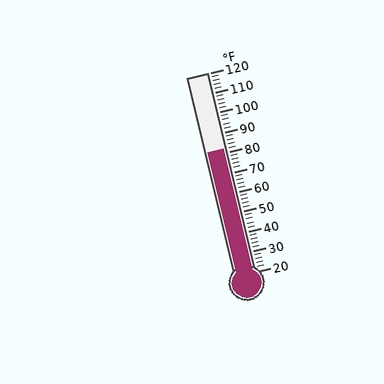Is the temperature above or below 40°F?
The temperature is above 40°F.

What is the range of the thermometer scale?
The thermometer scale ranges from 20°F to 120°F.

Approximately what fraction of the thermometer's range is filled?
The thermometer is filled to approximately 60% of its range.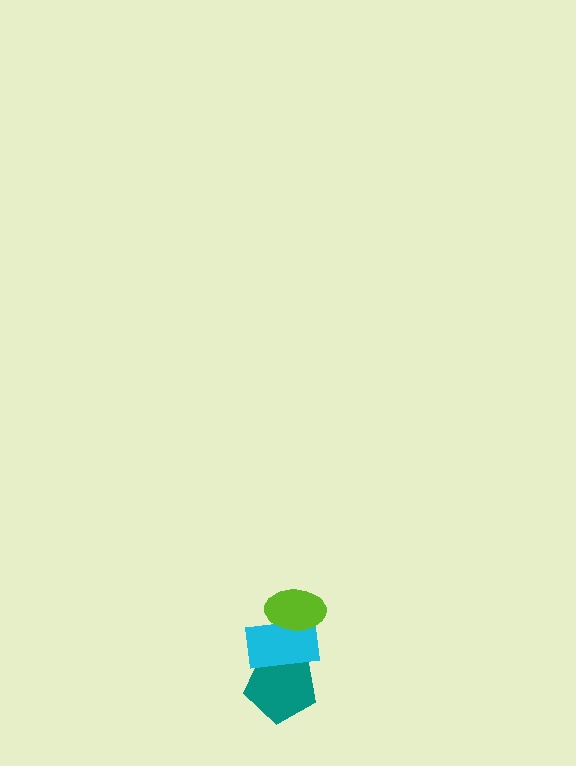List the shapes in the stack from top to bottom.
From top to bottom: the lime ellipse, the cyan rectangle, the teal pentagon.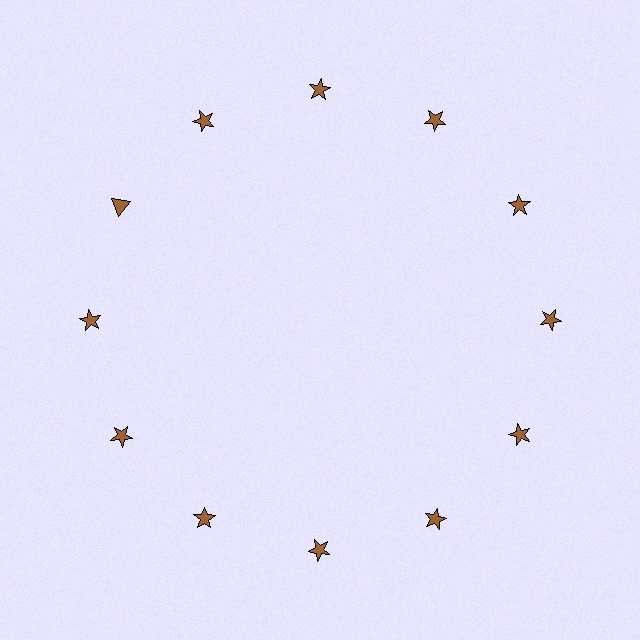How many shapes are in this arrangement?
There are 12 shapes arranged in a ring pattern.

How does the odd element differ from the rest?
It has a different shape: triangle instead of star.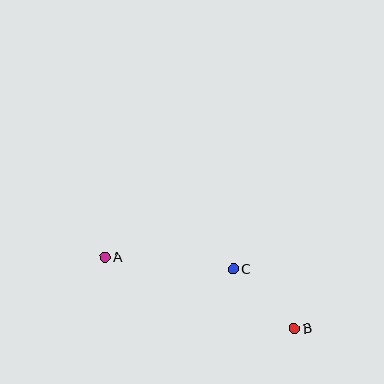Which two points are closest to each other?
Points B and C are closest to each other.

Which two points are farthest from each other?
Points A and B are farthest from each other.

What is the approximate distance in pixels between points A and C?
The distance between A and C is approximately 129 pixels.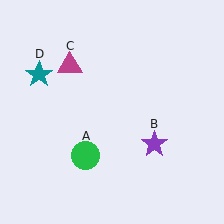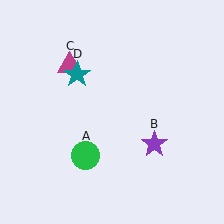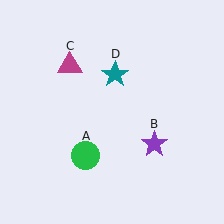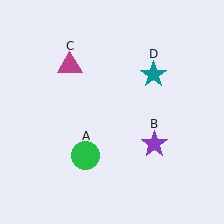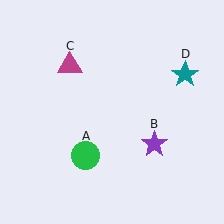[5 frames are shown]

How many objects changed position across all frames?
1 object changed position: teal star (object D).